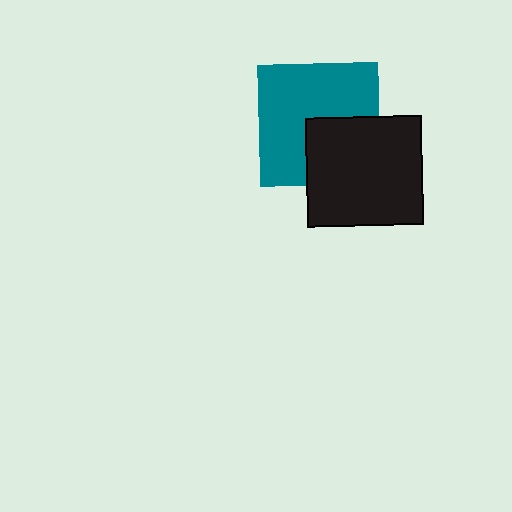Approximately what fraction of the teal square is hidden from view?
Roughly 35% of the teal square is hidden behind the black rectangle.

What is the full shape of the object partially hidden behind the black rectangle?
The partially hidden object is a teal square.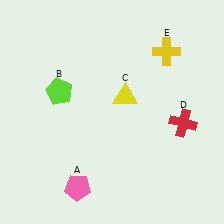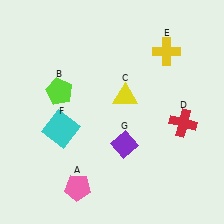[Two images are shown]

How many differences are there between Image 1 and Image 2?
There are 2 differences between the two images.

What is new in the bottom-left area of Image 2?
A cyan square (F) was added in the bottom-left area of Image 2.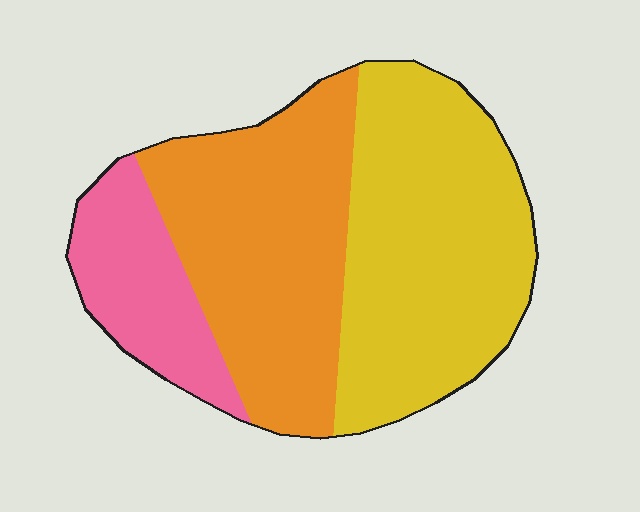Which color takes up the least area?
Pink, at roughly 15%.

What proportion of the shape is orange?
Orange takes up about two fifths (2/5) of the shape.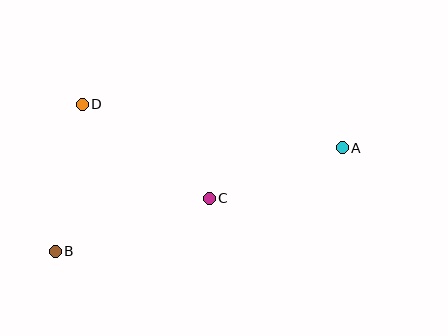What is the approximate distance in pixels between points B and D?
The distance between B and D is approximately 149 pixels.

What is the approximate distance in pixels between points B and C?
The distance between B and C is approximately 163 pixels.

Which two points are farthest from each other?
Points A and B are farthest from each other.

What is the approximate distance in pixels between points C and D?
The distance between C and D is approximately 158 pixels.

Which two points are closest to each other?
Points A and C are closest to each other.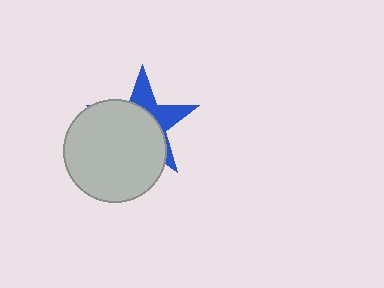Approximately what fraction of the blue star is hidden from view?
Roughly 64% of the blue star is hidden behind the light gray circle.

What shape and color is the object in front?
The object in front is a light gray circle.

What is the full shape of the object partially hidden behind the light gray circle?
The partially hidden object is a blue star.